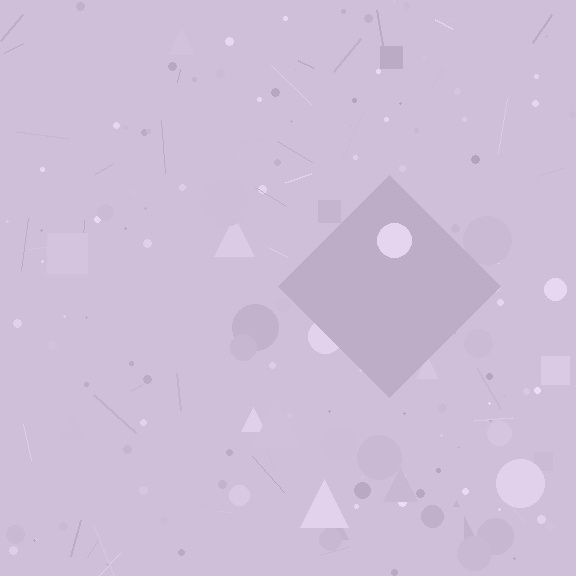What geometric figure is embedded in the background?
A diamond is embedded in the background.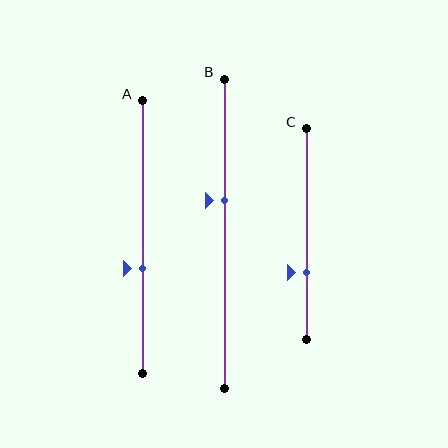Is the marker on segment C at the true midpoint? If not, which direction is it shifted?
No, the marker on segment C is shifted downward by about 18% of the segment length.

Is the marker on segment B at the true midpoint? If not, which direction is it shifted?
No, the marker on segment B is shifted upward by about 11% of the segment length.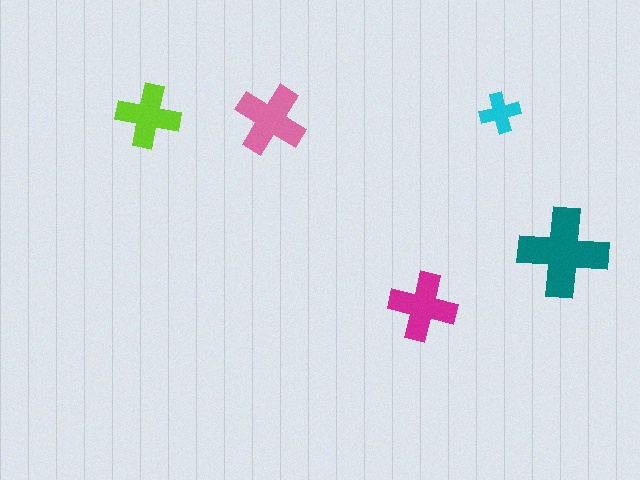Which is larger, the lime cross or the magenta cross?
The magenta one.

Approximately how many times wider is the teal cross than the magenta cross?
About 1.5 times wider.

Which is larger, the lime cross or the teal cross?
The teal one.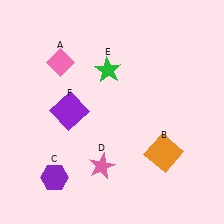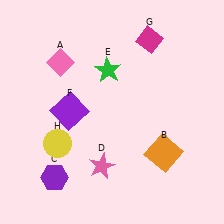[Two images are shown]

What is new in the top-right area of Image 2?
A magenta diamond (G) was added in the top-right area of Image 2.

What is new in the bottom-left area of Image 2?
A yellow circle (H) was added in the bottom-left area of Image 2.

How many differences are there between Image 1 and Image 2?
There are 2 differences between the two images.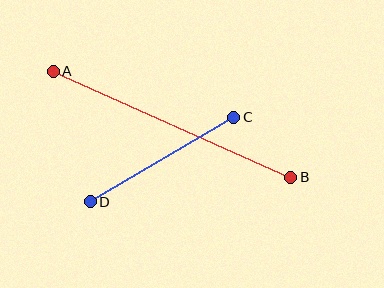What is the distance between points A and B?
The distance is approximately 260 pixels.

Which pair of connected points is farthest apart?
Points A and B are farthest apart.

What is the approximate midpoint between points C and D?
The midpoint is at approximately (162, 159) pixels.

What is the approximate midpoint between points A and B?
The midpoint is at approximately (172, 124) pixels.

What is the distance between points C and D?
The distance is approximately 166 pixels.